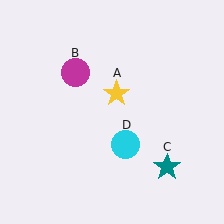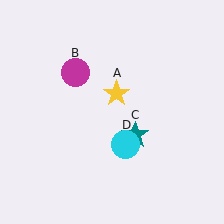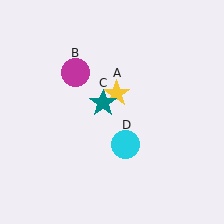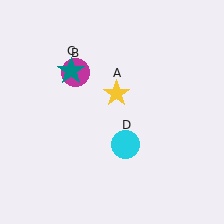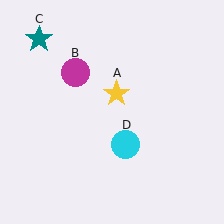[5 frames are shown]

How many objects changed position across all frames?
1 object changed position: teal star (object C).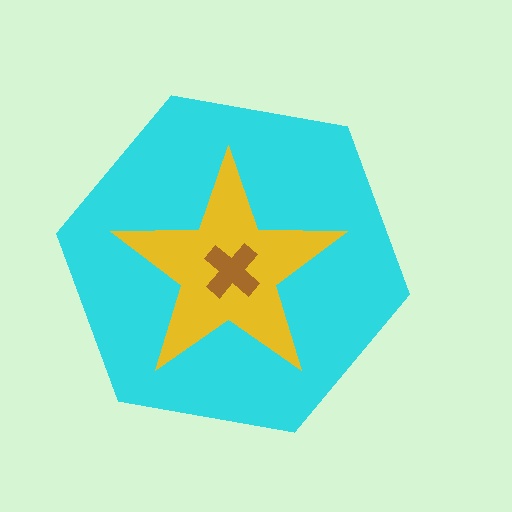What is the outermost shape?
The cyan hexagon.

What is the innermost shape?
The brown cross.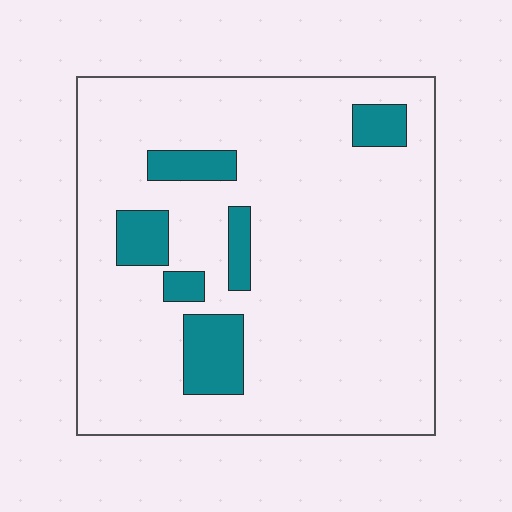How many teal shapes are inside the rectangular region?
6.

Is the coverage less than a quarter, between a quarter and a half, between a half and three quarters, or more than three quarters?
Less than a quarter.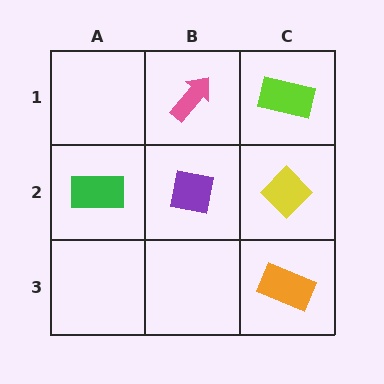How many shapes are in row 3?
1 shape.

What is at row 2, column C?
A yellow diamond.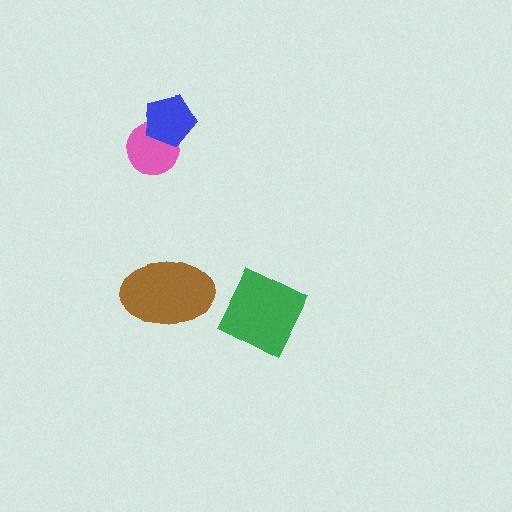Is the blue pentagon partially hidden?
No, no other shape covers it.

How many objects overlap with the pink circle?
1 object overlaps with the pink circle.